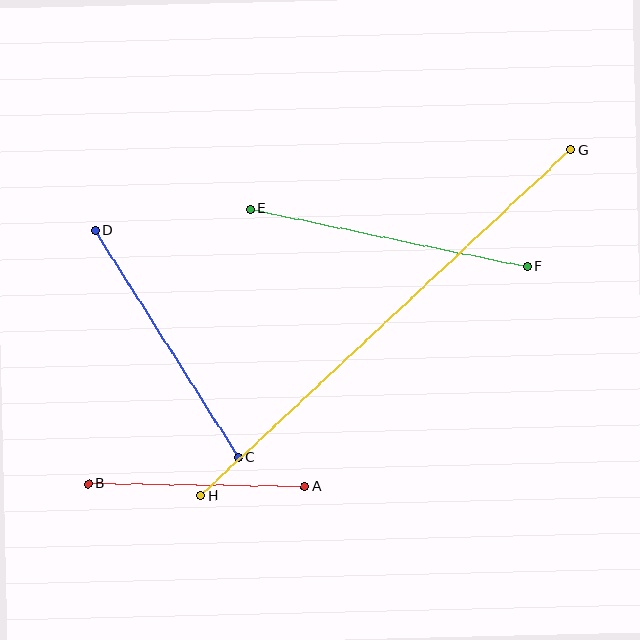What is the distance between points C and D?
The distance is approximately 268 pixels.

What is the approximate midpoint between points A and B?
The midpoint is at approximately (196, 485) pixels.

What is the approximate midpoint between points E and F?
The midpoint is at approximately (389, 237) pixels.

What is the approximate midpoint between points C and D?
The midpoint is at approximately (167, 344) pixels.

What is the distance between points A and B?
The distance is approximately 217 pixels.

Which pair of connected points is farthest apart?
Points G and H are farthest apart.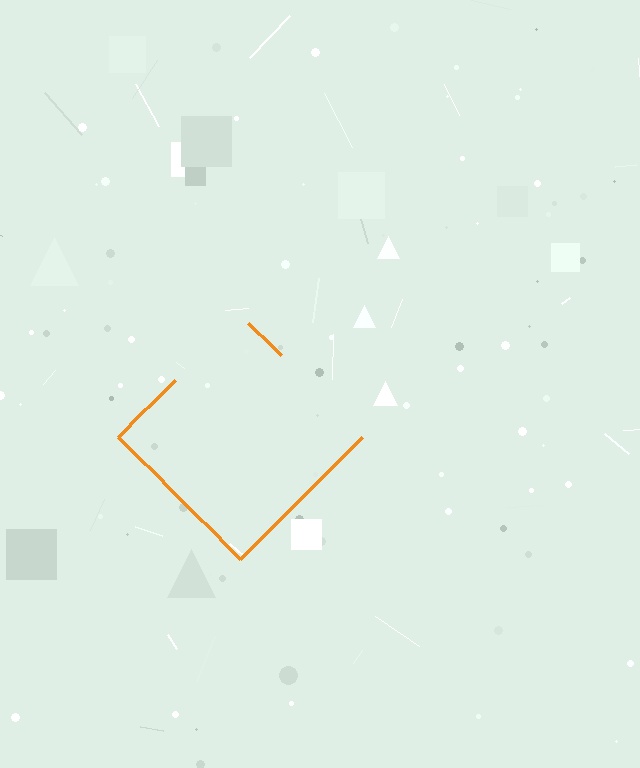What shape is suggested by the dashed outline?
The dashed outline suggests a diamond.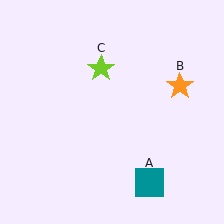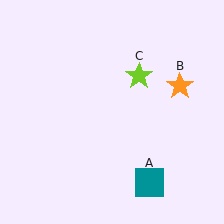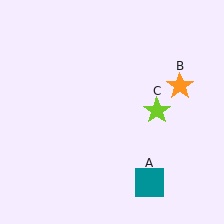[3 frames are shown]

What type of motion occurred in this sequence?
The lime star (object C) rotated clockwise around the center of the scene.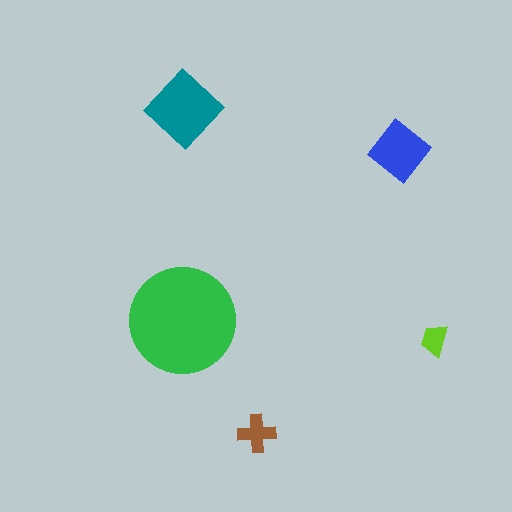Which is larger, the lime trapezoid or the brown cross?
The brown cross.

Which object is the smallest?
The lime trapezoid.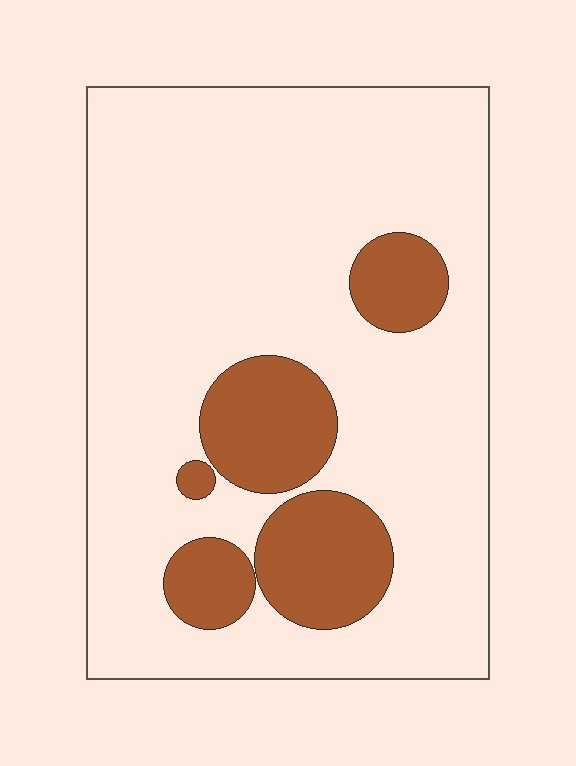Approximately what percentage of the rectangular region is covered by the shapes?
Approximately 20%.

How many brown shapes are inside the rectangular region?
5.